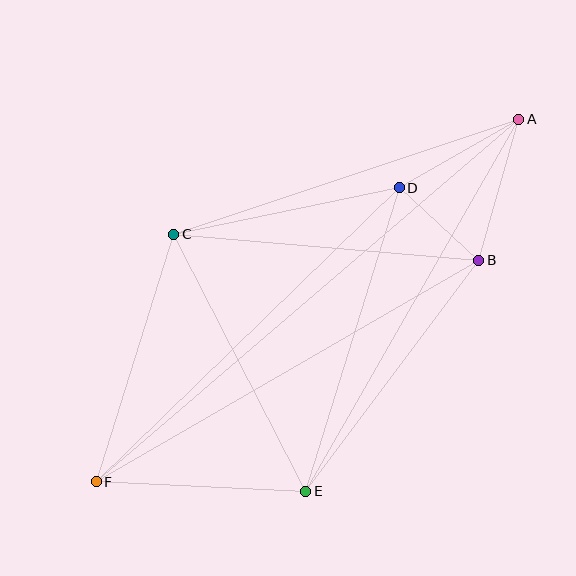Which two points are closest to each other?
Points B and D are closest to each other.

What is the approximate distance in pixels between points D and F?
The distance between D and F is approximately 422 pixels.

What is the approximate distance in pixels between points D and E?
The distance between D and E is approximately 318 pixels.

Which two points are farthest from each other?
Points A and F are farthest from each other.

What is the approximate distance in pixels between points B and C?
The distance between B and C is approximately 306 pixels.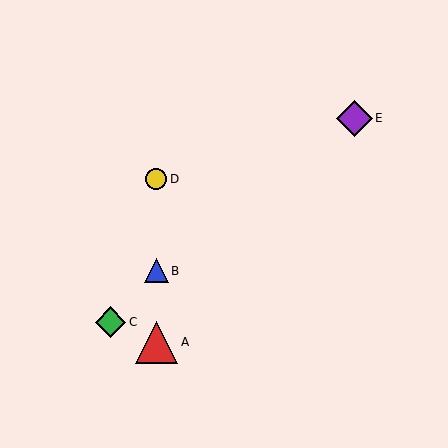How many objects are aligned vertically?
3 objects (A, B, D) are aligned vertically.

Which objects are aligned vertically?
Objects A, B, D are aligned vertically.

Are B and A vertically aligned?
Yes, both are at x≈156.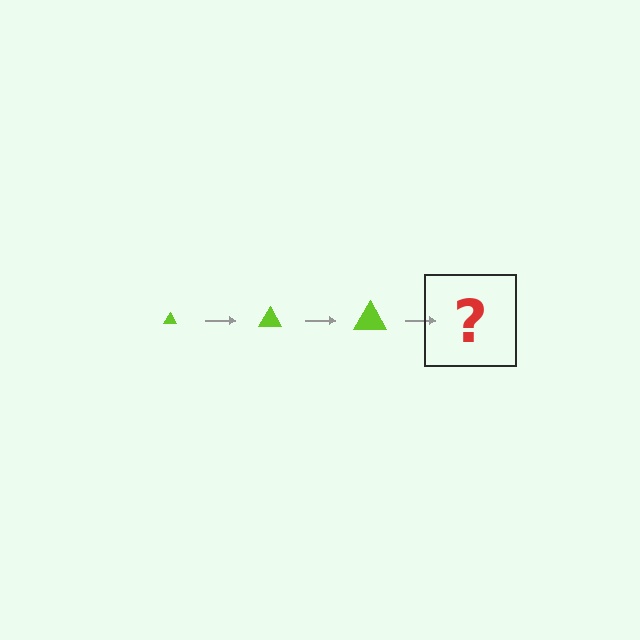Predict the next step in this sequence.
The next step is a lime triangle, larger than the previous one.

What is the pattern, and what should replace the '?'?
The pattern is that the triangle gets progressively larger each step. The '?' should be a lime triangle, larger than the previous one.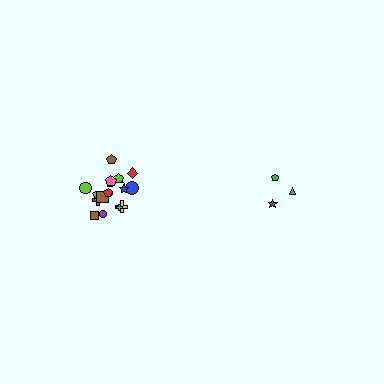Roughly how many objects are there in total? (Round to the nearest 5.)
Roughly 20 objects in total.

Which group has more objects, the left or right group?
The left group.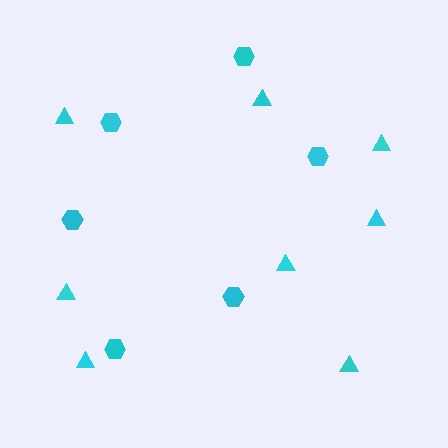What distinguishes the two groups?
There are 2 groups: one group of triangles (8) and one group of hexagons (6).